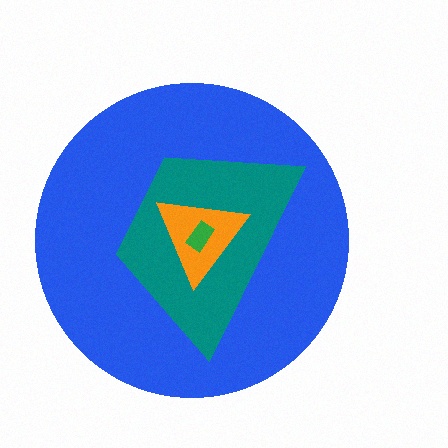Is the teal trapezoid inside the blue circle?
Yes.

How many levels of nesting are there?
4.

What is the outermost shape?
The blue circle.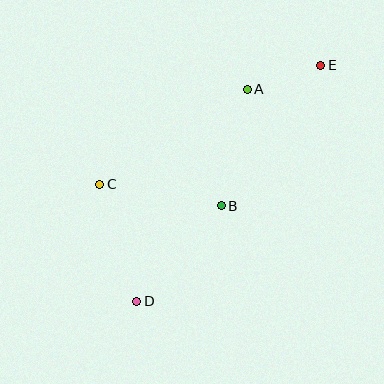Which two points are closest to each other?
Points A and E are closest to each other.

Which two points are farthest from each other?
Points D and E are farthest from each other.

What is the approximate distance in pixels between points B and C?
The distance between B and C is approximately 123 pixels.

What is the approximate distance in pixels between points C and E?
The distance between C and E is approximately 251 pixels.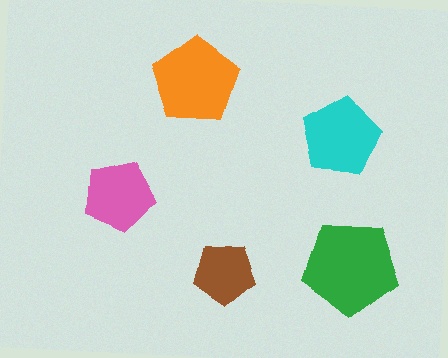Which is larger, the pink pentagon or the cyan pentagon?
The cyan one.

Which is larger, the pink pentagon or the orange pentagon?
The orange one.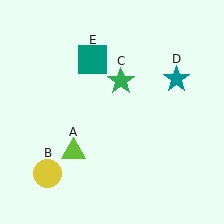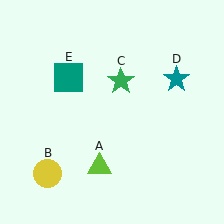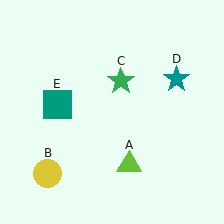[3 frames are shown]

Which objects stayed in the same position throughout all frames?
Yellow circle (object B) and green star (object C) and teal star (object D) remained stationary.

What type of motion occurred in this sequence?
The lime triangle (object A), teal square (object E) rotated counterclockwise around the center of the scene.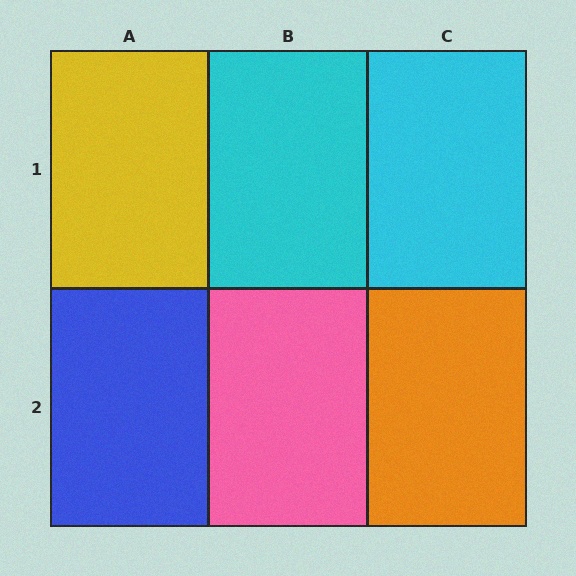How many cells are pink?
1 cell is pink.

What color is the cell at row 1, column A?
Yellow.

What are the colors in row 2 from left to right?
Blue, pink, orange.